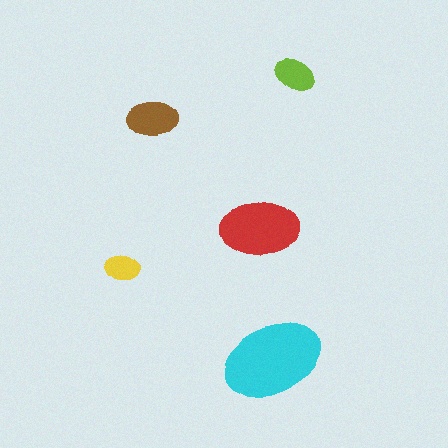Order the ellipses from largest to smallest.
the cyan one, the red one, the brown one, the lime one, the yellow one.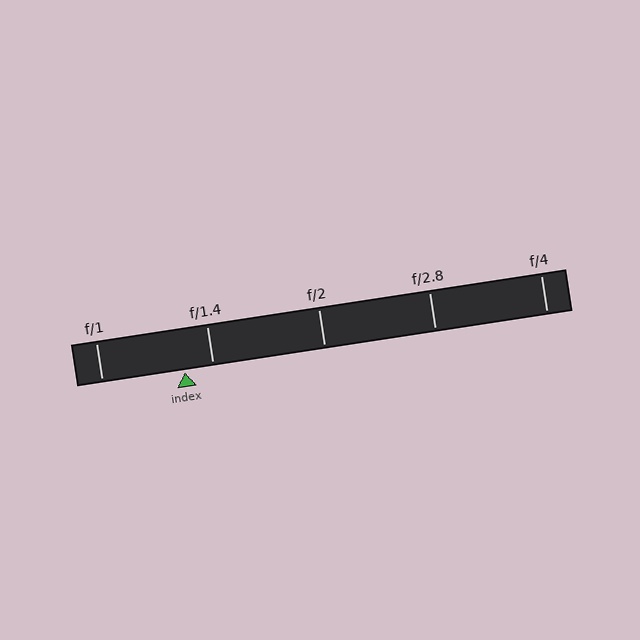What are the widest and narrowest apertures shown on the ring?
The widest aperture shown is f/1 and the narrowest is f/4.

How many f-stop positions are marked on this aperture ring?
There are 5 f-stop positions marked.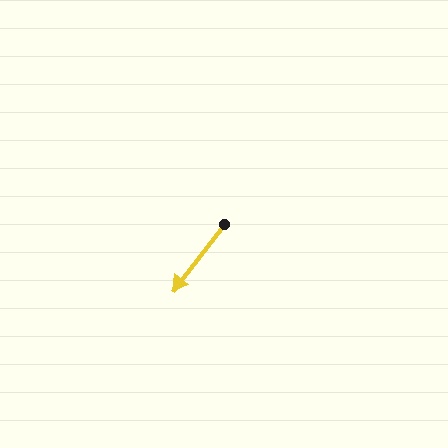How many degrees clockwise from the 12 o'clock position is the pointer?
Approximately 218 degrees.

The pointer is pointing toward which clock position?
Roughly 7 o'clock.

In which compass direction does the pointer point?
Southwest.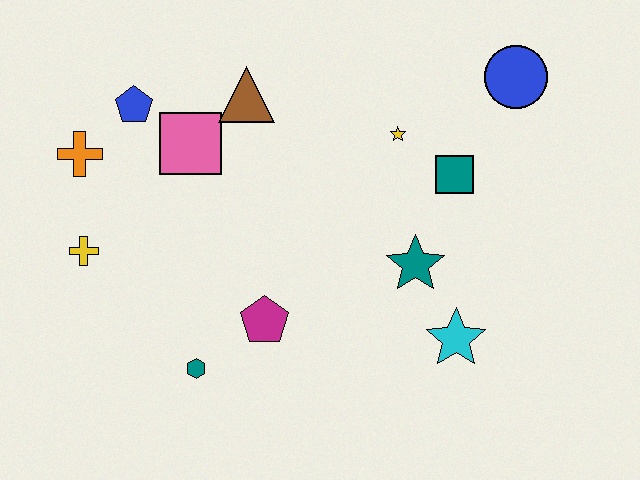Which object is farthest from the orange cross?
The blue circle is farthest from the orange cross.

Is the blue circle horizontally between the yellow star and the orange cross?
No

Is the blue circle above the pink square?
Yes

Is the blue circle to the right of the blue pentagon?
Yes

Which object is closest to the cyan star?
The teal star is closest to the cyan star.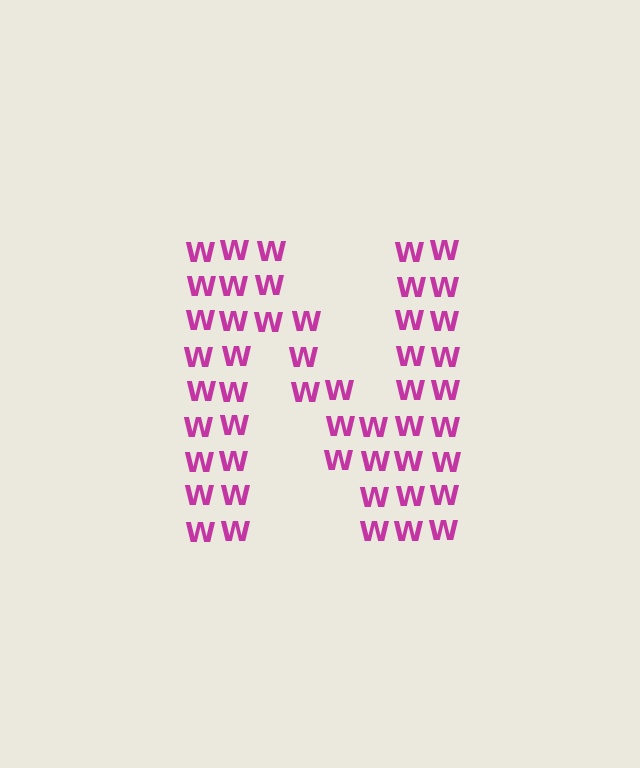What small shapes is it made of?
It is made of small letter W's.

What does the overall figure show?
The overall figure shows the letter N.